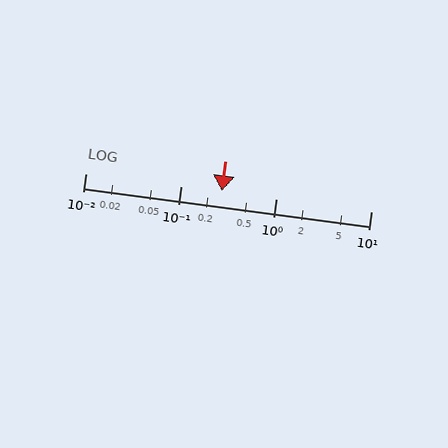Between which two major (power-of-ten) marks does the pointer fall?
The pointer is between 0.1 and 1.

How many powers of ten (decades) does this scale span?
The scale spans 3 decades, from 0.01 to 10.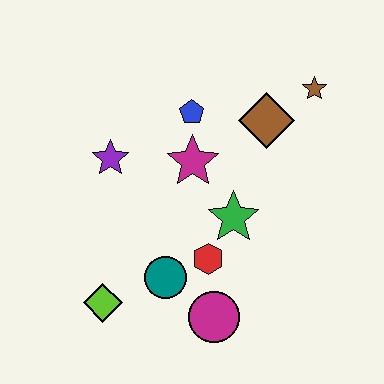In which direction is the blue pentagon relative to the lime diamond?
The blue pentagon is above the lime diamond.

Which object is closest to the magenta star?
The blue pentagon is closest to the magenta star.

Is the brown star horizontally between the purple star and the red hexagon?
No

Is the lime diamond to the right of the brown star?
No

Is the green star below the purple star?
Yes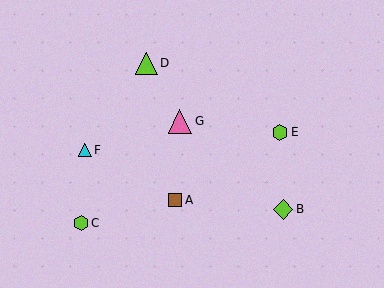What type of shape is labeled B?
Shape B is a lime diamond.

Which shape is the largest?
The pink triangle (labeled G) is the largest.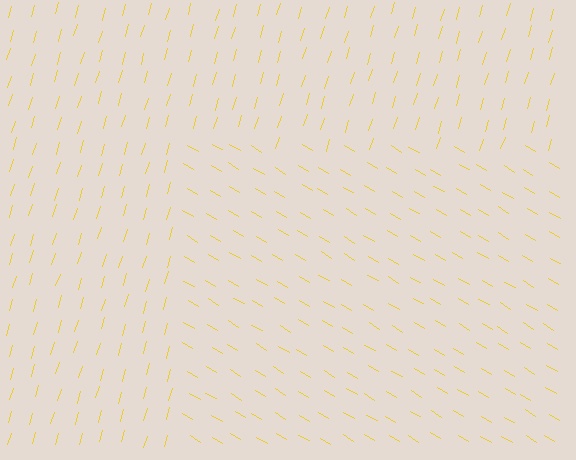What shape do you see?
I see a rectangle.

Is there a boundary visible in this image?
Yes, there is a texture boundary formed by a change in line orientation.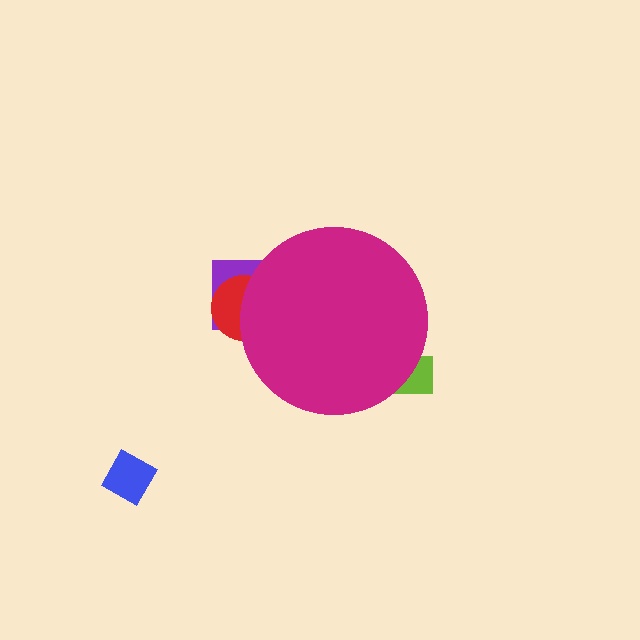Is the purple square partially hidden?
Yes, the purple square is partially hidden behind the magenta circle.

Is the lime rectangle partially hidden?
Yes, the lime rectangle is partially hidden behind the magenta circle.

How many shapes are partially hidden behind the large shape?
3 shapes are partially hidden.